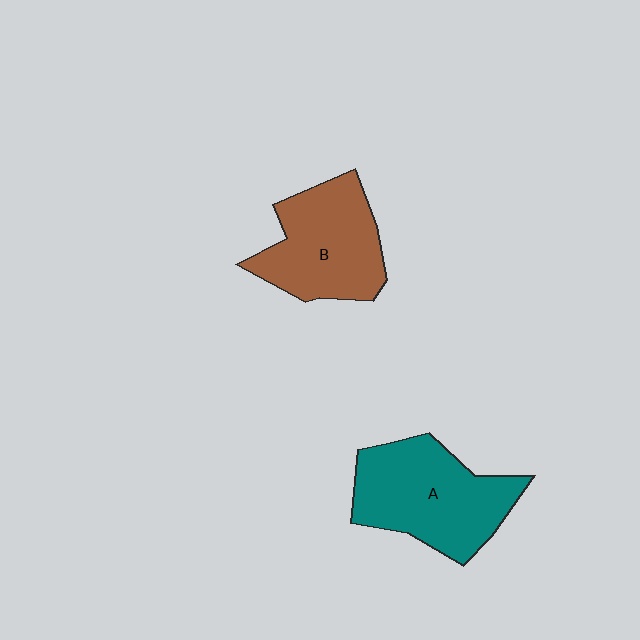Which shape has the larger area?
Shape A (teal).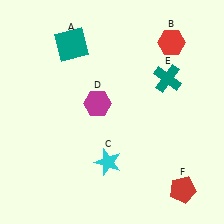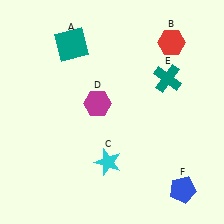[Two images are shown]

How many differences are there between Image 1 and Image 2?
There is 1 difference between the two images.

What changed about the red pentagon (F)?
In Image 1, F is red. In Image 2, it changed to blue.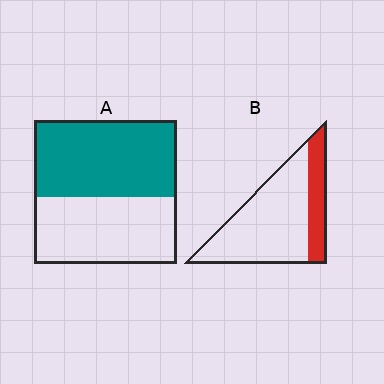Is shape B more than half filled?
No.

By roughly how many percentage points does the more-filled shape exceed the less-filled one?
By roughly 30 percentage points (A over B).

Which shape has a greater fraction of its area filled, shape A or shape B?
Shape A.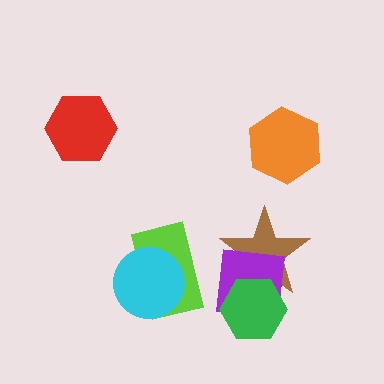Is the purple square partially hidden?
Yes, it is partially covered by another shape.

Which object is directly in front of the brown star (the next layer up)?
The purple square is directly in front of the brown star.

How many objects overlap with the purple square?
2 objects overlap with the purple square.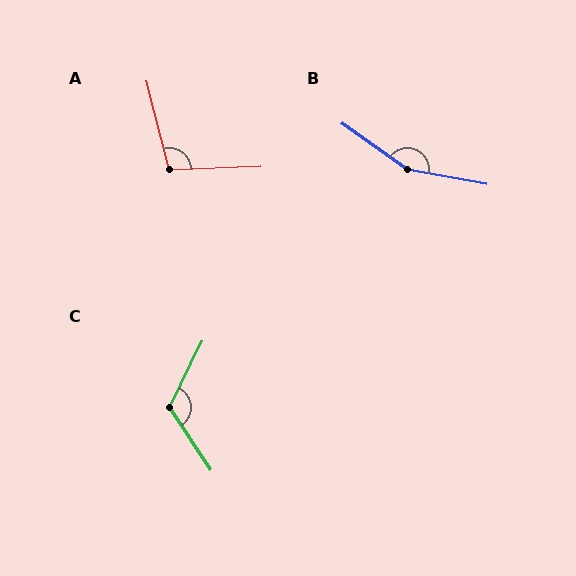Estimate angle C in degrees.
Approximately 120 degrees.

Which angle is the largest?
B, at approximately 155 degrees.